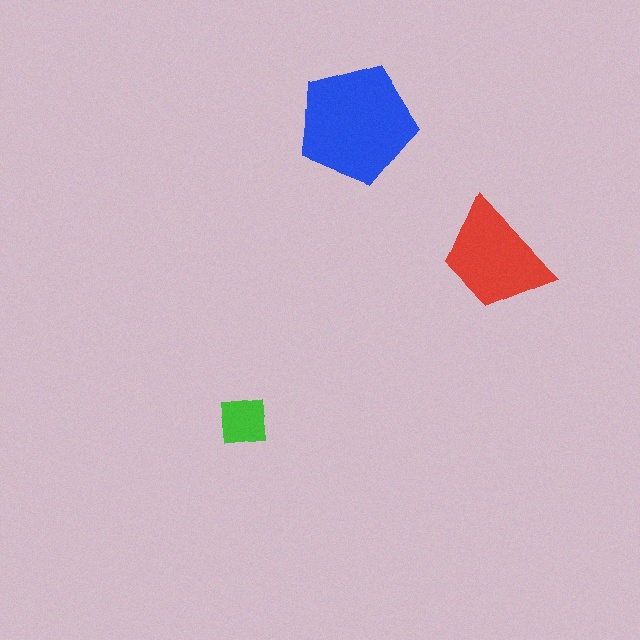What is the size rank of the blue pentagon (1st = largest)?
1st.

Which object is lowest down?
The green square is bottommost.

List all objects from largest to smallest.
The blue pentagon, the red trapezoid, the green square.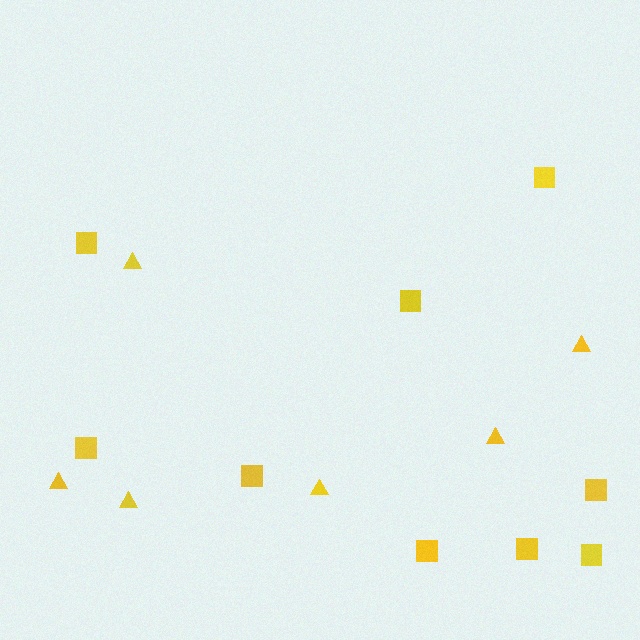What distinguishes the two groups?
There are 2 groups: one group of squares (9) and one group of triangles (6).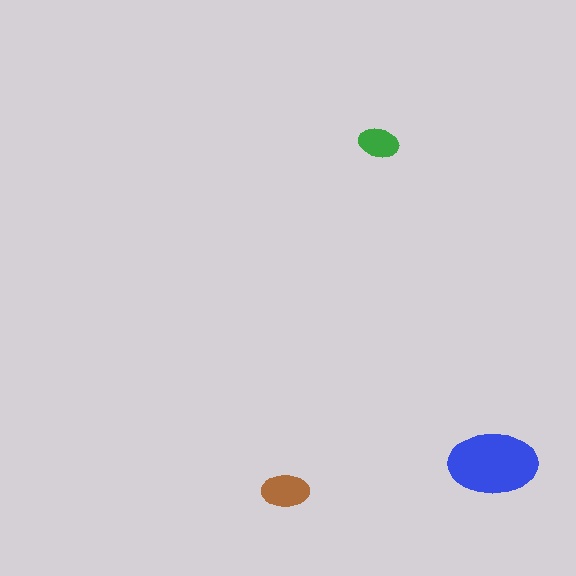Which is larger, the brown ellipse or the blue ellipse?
The blue one.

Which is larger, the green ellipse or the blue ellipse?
The blue one.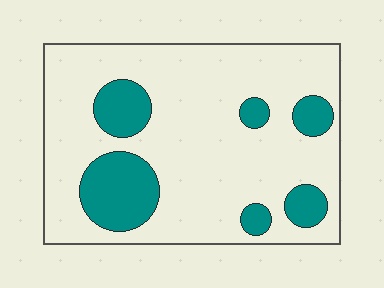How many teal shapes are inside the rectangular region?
6.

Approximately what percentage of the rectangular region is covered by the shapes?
Approximately 20%.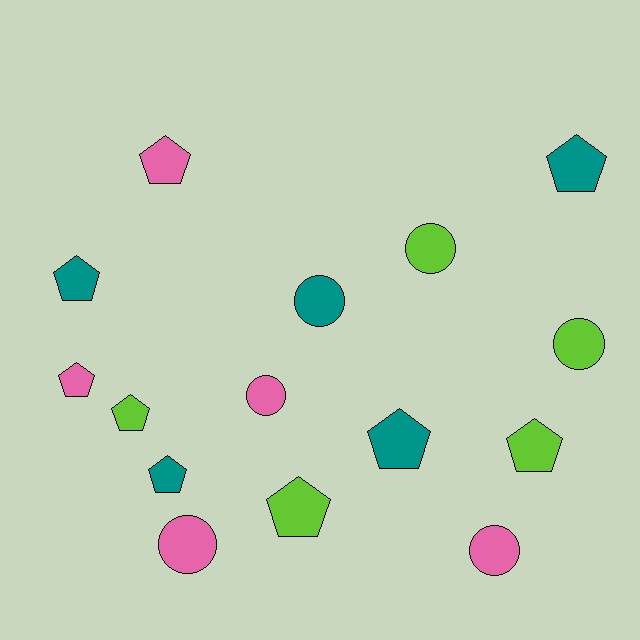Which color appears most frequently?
Teal, with 5 objects.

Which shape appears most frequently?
Pentagon, with 9 objects.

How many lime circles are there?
There are 2 lime circles.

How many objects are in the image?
There are 15 objects.